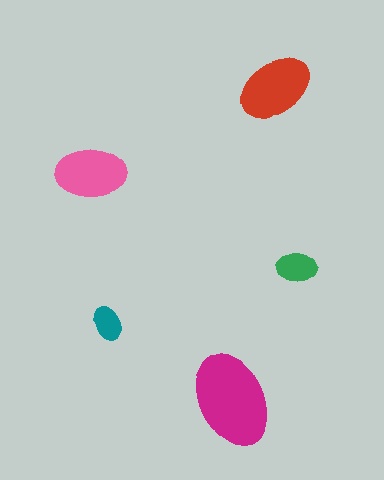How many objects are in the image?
There are 5 objects in the image.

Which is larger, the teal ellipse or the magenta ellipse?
The magenta one.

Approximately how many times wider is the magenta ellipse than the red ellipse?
About 1.5 times wider.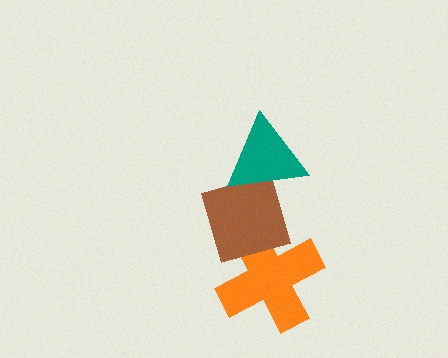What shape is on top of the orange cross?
The brown diamond is on top of the orange cross.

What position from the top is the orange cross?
The orange cross is 3rd from the top.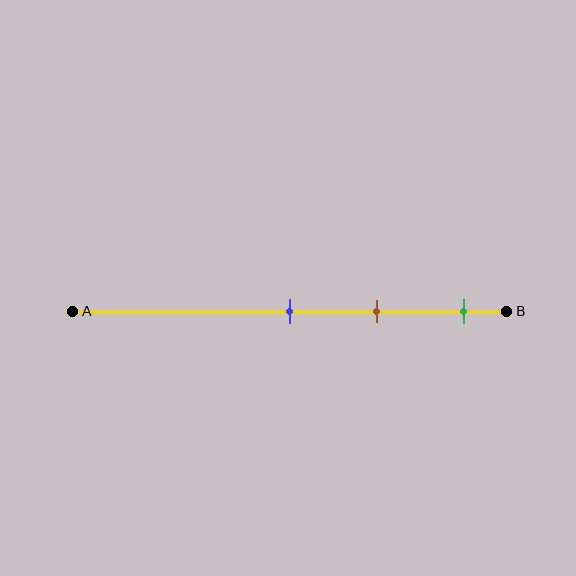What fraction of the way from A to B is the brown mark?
The brown mark is approximately 70% (0.7) of the way from A to B.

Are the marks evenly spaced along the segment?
Yes, the marks are approximately evenly spaced.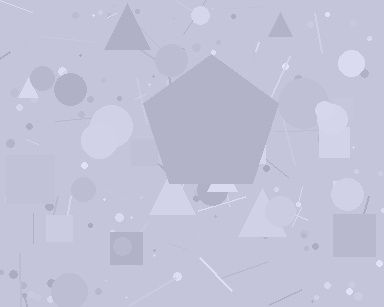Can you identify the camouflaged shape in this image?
The camouflaged shape is a pentagon.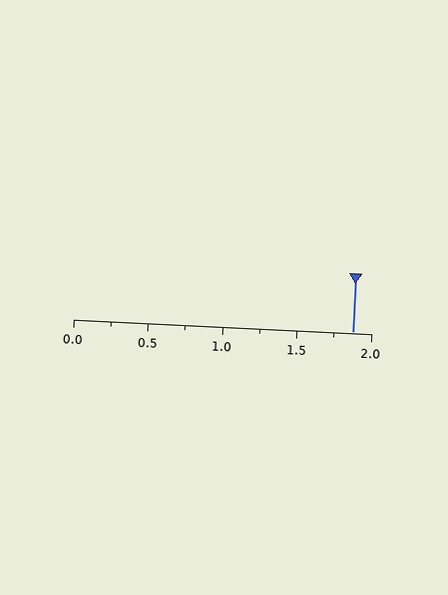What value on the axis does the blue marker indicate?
The marker indicates approximately 1.88.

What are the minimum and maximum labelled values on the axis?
The axis runs from 0.0 to 2.0.